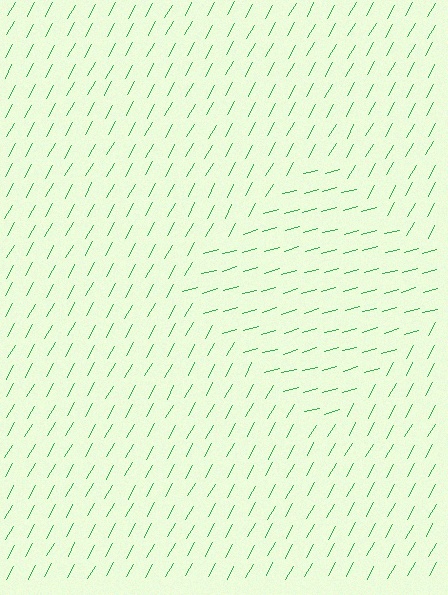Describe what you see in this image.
The image is filled with small green line segments. A diamond region in the image has lines oriented differently from the surrounding lines, creating a visible texture boundary.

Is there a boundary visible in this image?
Yes, there is a texture boundary formed by a change in line orientation.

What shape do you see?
I see a diamond.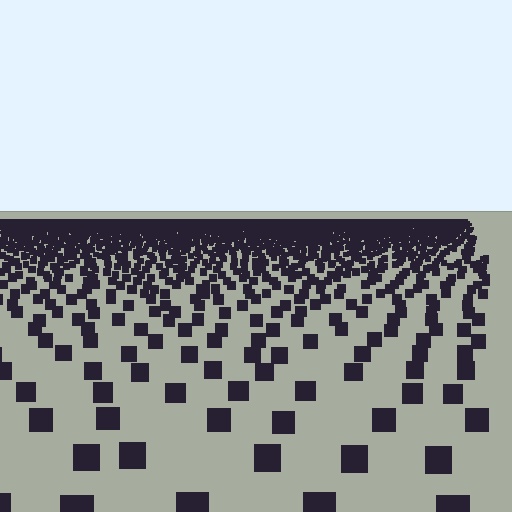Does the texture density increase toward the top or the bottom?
Density increases toward the top.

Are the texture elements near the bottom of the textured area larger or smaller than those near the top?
Larger. Near the bottom, elements are closer to the viewer and appear at a bigger on-screen size.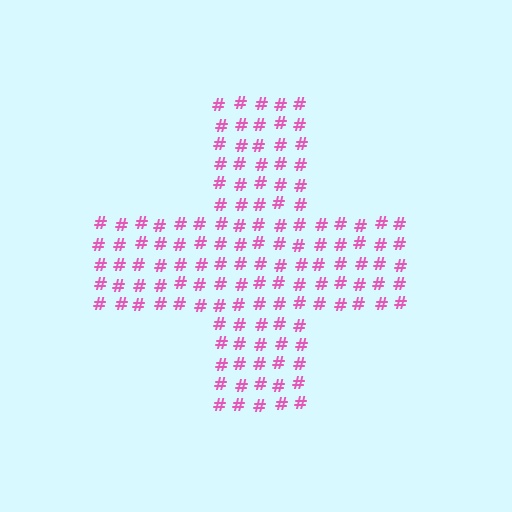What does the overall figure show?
The overall figure shows a cross.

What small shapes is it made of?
It is made of small hash symbols.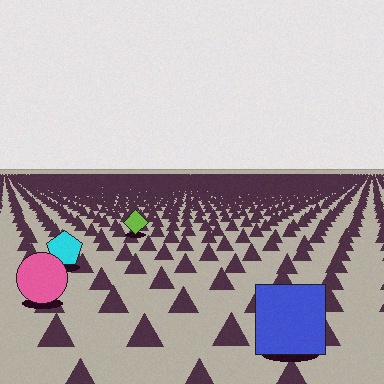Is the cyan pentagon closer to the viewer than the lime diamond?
Yes. The cyan pentagon is closer — you can tell from the texture gradient: the ground texture is coarser near it.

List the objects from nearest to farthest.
From nearest to farthest: the blue square, the pink circle, the cyan pentagon, the lime diamond.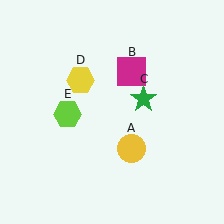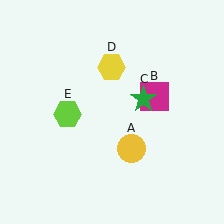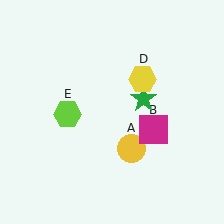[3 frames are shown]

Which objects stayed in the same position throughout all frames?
Yellow circle (object A) and green star (object C) and lime hexagon (object E) remained stationary.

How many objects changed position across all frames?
2 objects changed position: magenta square (object B), yellow hexagon (object D).